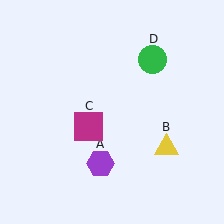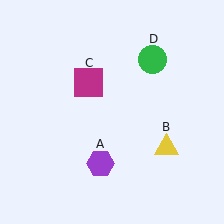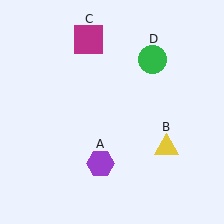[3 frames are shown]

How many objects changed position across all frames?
1 object changed position: magenta square (object C).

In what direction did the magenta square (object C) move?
The magenta square (object C) moved up.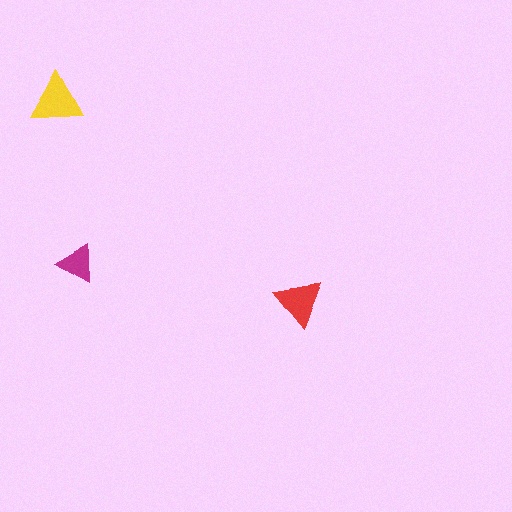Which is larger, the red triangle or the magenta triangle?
The red one.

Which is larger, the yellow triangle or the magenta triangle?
The yellow one.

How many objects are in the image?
There are 3 objects in the image.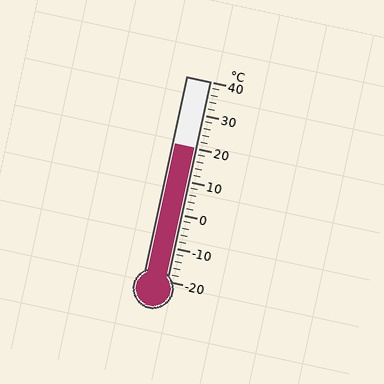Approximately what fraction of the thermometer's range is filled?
The thermometer is filled to approximately 65% of its range.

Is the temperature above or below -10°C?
The temperature is above -10°C.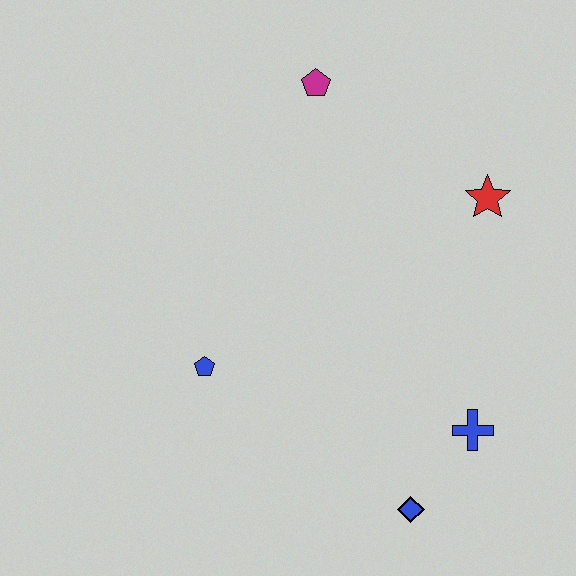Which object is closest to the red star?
The magenta pentagon is closest to the red star.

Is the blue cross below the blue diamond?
No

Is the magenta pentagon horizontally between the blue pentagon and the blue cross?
Yes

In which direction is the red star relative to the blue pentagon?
The red star is to the right of the blue pentagon.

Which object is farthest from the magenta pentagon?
The blue diamond is farthest from the magenta pentagon.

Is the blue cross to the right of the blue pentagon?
Yes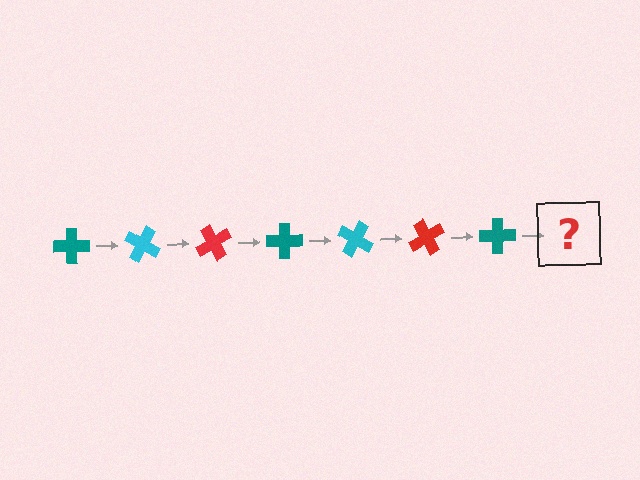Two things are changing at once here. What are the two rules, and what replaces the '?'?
The two rules are that it rotates 30 degrees each step and the color cycles through teal, cyan, and red. The '?' should be a cyan cross, rotated 210 degrees from the start.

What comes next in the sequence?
The next element should be a cyan cross, rotated 210 degrees from the start.